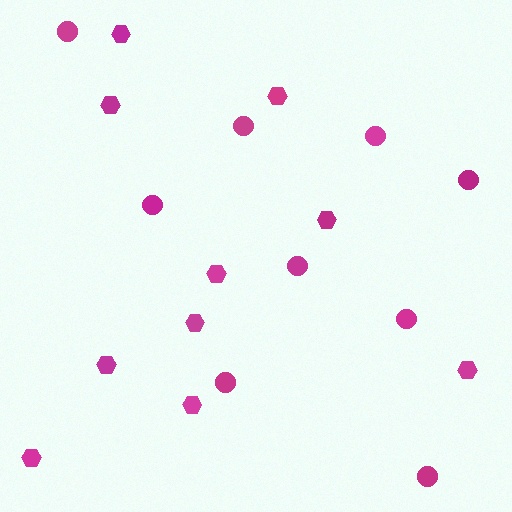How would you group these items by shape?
There are 2 groups: one group of circles (9) and one group of hexagons (10).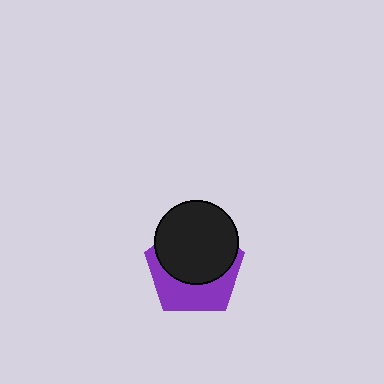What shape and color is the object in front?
The object in front is a black circle.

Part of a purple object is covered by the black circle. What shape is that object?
It is a pentagon.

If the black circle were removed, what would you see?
You would see the complete purple pentagon.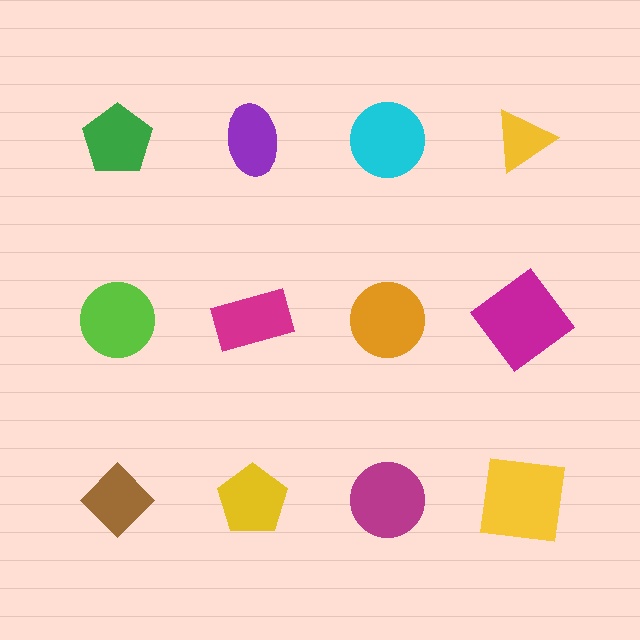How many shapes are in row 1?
4 shapes.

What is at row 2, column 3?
An orange circle.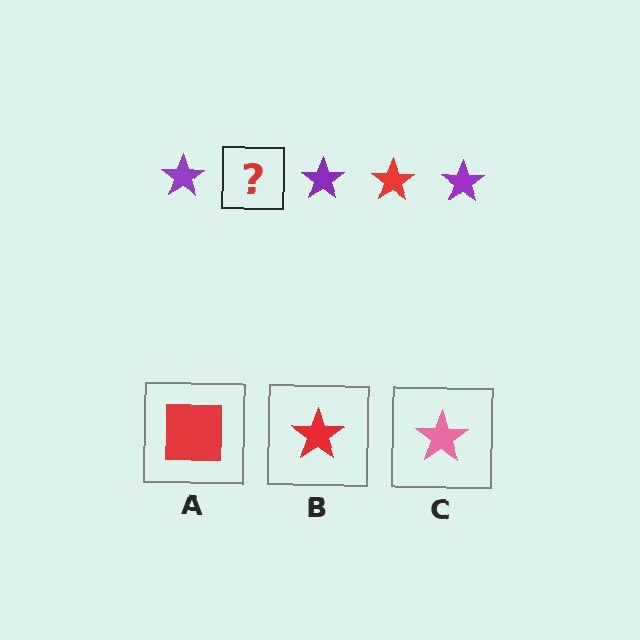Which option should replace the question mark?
Option B.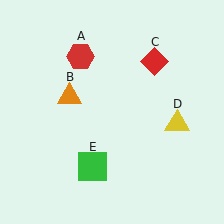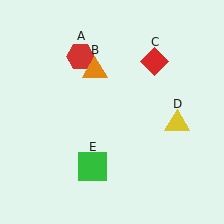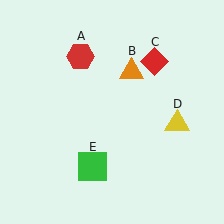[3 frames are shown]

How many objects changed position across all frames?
1 object changed position: orange triangle (object B).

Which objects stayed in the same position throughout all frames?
Red hexagon (object A) and red diamond (object C) and yellow triangle (object D) and green square (object E) remained stationary.